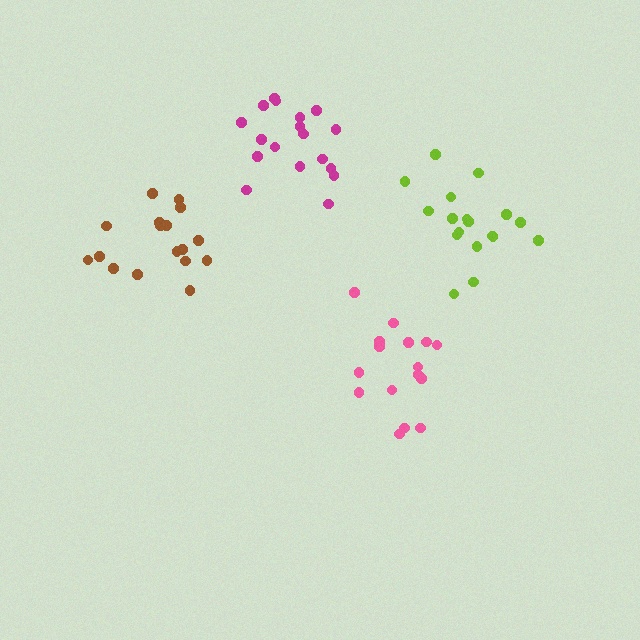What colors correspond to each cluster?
The clusters are colored: magenta, pink, brown, lime.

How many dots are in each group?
Group 1: 18 dots, Group 2: 16 dots, Group 3: 17 dots, Group 4: 18 dots (69 total).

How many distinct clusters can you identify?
There are 4 distinct clusters.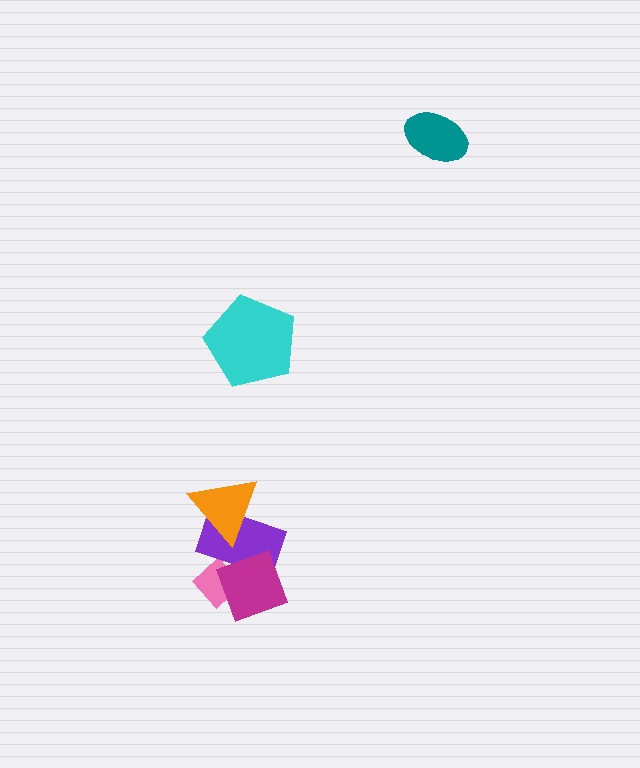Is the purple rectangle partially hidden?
Yes, it is partially covered by another shape.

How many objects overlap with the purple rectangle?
3 objects overlap with the purple rectangle.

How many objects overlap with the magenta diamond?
2 objects overlap with the magenta diamond.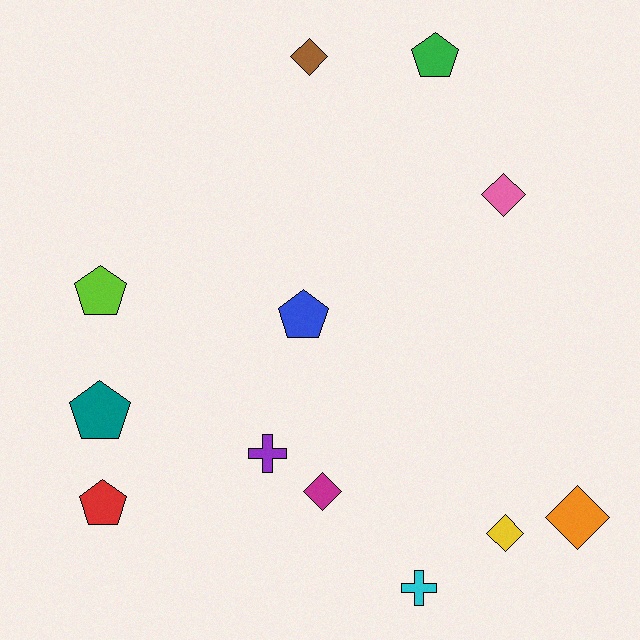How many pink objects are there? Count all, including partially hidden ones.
There is 1 pink object.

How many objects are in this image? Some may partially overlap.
There are 12 objects.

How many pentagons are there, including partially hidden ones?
There are 5 pentagons.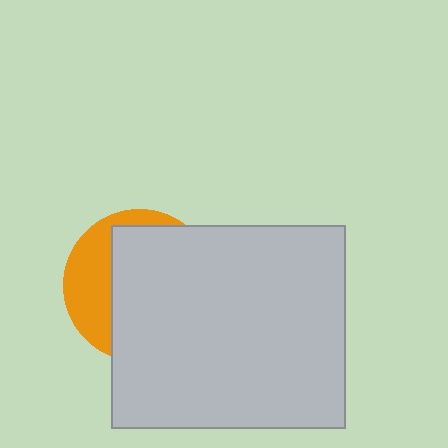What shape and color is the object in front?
The object in front is a light gray rectangle.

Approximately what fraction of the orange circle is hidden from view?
Roughly 68% of the orange circle is hidden behind the light gray rectangle.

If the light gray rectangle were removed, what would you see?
You would see the complete orange circle.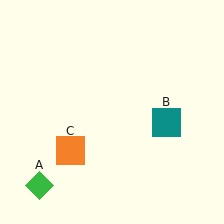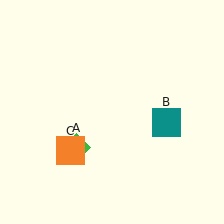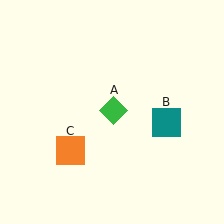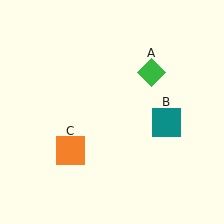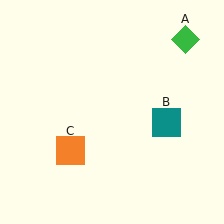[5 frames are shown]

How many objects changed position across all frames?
1 object changed position: green diamond (object A).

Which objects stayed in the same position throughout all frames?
Teal square (object B) and orange square (object C) remained stationary.